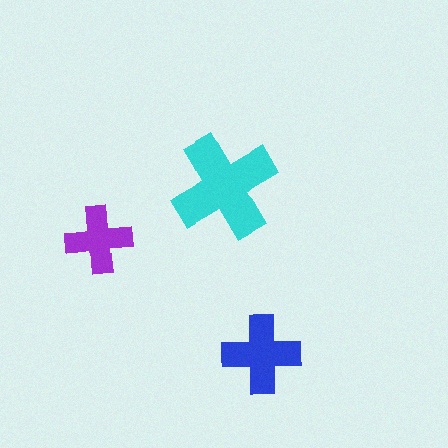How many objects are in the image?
There are 3 objects in the image.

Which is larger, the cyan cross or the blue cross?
The cyan one.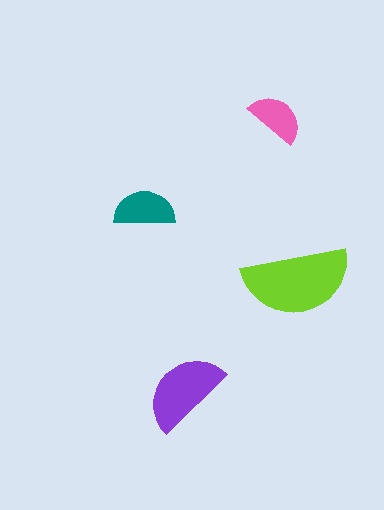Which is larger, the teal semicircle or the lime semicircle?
The lime one.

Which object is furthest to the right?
The lime semicircle is rightmost.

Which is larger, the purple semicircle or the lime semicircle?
The lime one.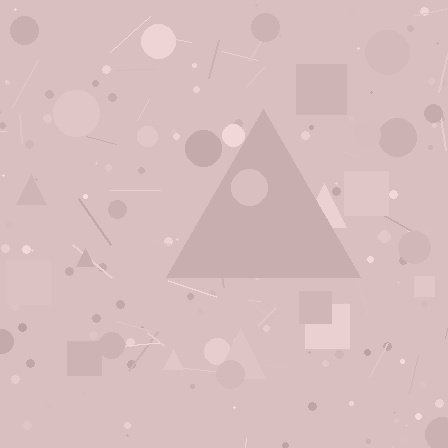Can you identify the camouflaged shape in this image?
The camouflaged shape is a triangle.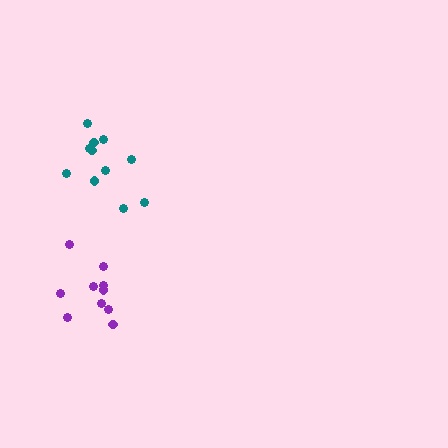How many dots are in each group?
Group 1: 11 dots, Group 2: 10 dots (21 total).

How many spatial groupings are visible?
There are 2 spatial groupings.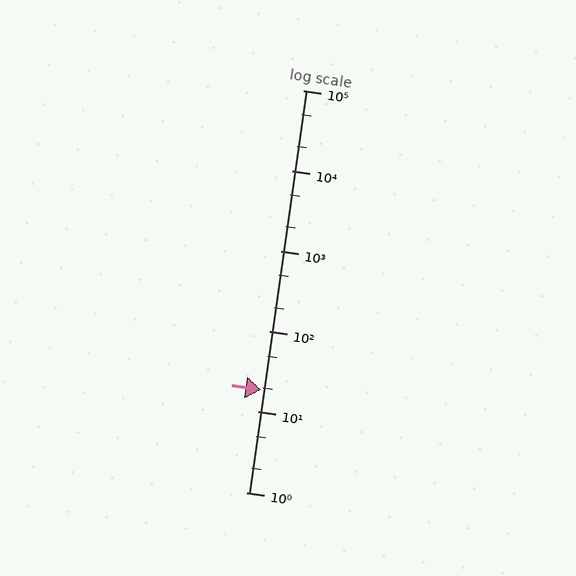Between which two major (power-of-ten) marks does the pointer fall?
The pointer is between 10 and 100.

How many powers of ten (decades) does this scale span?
The scale spans 5 decades, from 1 to 100000.